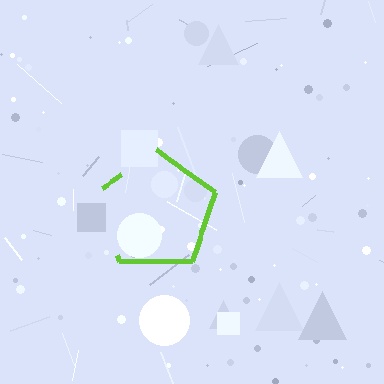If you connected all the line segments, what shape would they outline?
They would outline a pentagon.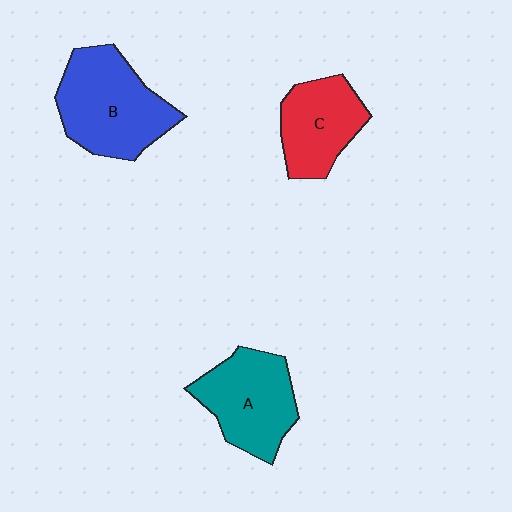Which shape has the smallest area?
Shape C (red).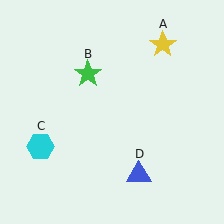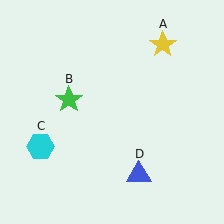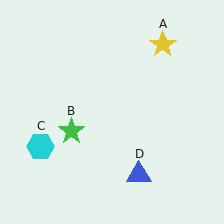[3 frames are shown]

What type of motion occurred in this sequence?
The green star (object B) rotated counterclockwise around the center of the scene.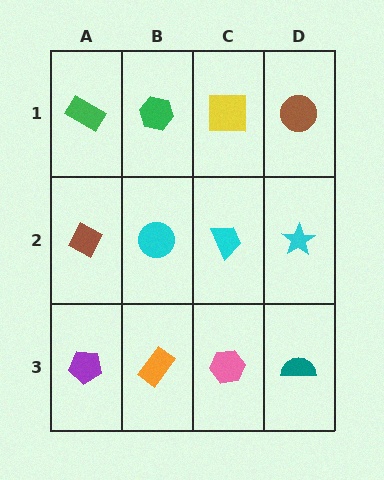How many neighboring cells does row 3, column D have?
2.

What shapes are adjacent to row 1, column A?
A brown diamond (row 2, column A), a green hexagon (row 1, column B).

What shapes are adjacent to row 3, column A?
A brown diamond (row 2, column A), an orange rectangle (row 3, column B).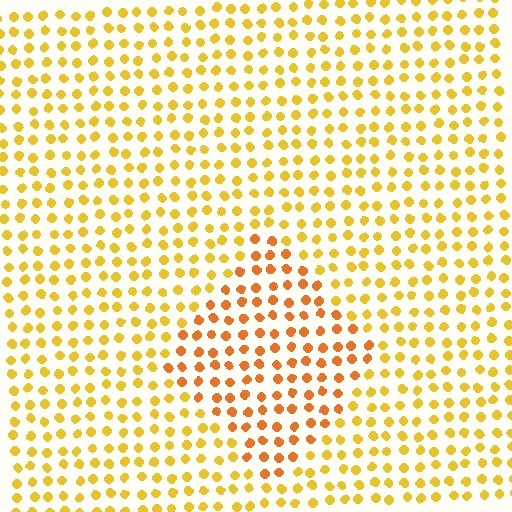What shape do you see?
I see a diamond.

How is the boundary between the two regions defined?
The boundary is defined purely by a slight shift in hue (about 26 degrees). Spacing, size, and orientation are identical on both sides.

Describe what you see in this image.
The image is filled with small yellow elements in a uniform arrangement. A diamond-shaped region is visible where the elements are tinted to a slightly different hue, forming a subtle color boundary.